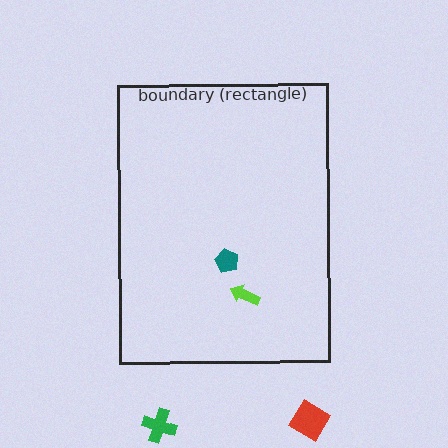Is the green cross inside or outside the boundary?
Outside.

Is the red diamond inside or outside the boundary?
Outside.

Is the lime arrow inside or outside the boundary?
Inside.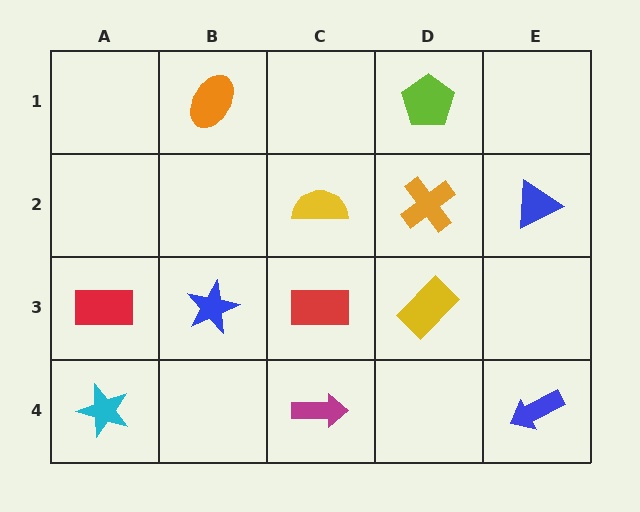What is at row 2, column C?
A yellow semicircle.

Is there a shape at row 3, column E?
No, that cell is empty.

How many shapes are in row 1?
2 shapes.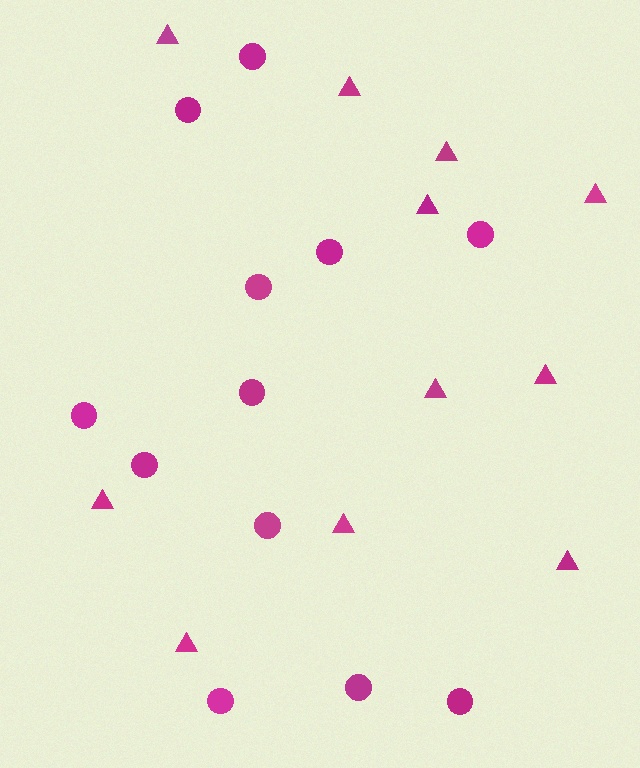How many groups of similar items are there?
There are 2 groups: one group of circles (12) and one group of triangles (11).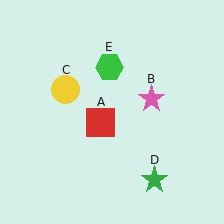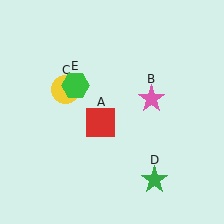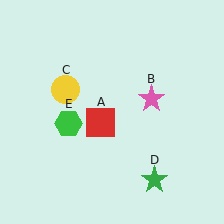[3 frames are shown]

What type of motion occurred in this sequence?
The green hexagon (object E) rotated counterclockwise around the center of the scene.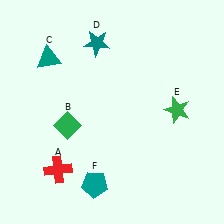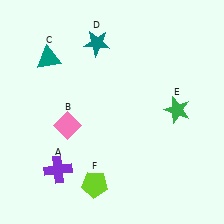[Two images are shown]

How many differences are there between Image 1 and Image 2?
There are 3 differences between the two images.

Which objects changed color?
A changed from red to purple. B changed from green to pink. F changed from teal to lime.